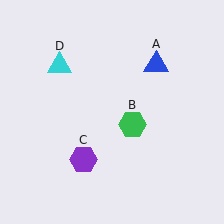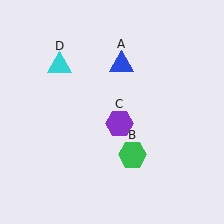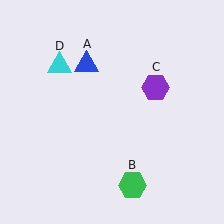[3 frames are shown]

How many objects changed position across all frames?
3 objects changed position: blue triangle (object A), green hexagon (object B), purple hexagon (object C).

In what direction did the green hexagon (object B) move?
The green hexagon (object B) moved down.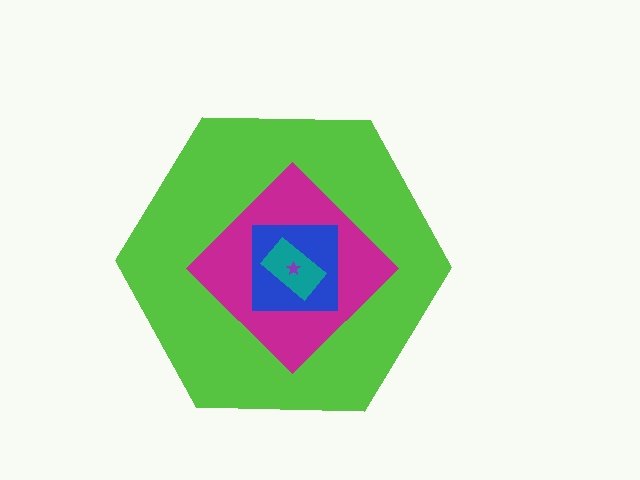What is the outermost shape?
The lime hexagon.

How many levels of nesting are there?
5.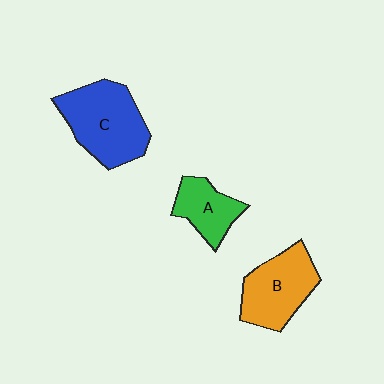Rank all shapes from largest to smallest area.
From largest to smallest: C (blue), B (orange), A (green).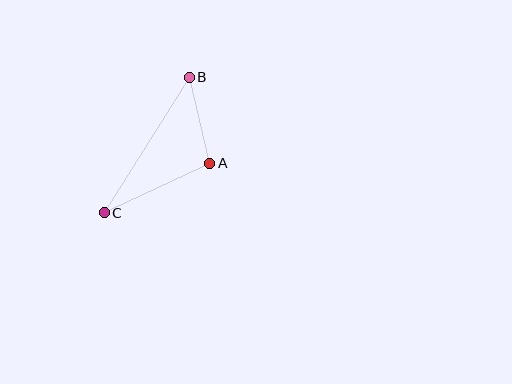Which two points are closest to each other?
Points A and B are closest to each other.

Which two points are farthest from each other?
Points B and C are farthest from each other.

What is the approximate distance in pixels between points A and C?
The distance between A and C is approximately 117 pixels.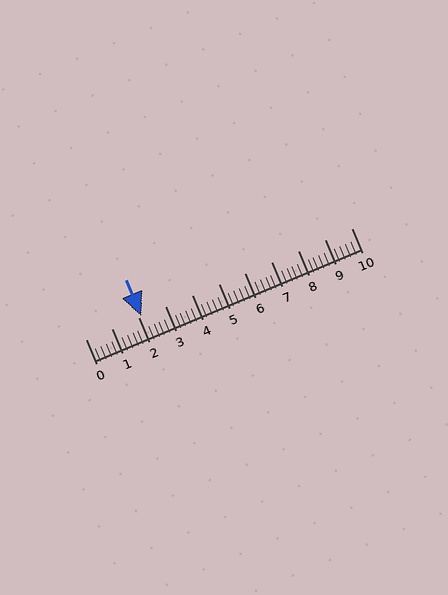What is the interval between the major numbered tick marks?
The major tick marks are spaced 1 units apart.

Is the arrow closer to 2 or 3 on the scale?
The arrow is closer to 2.